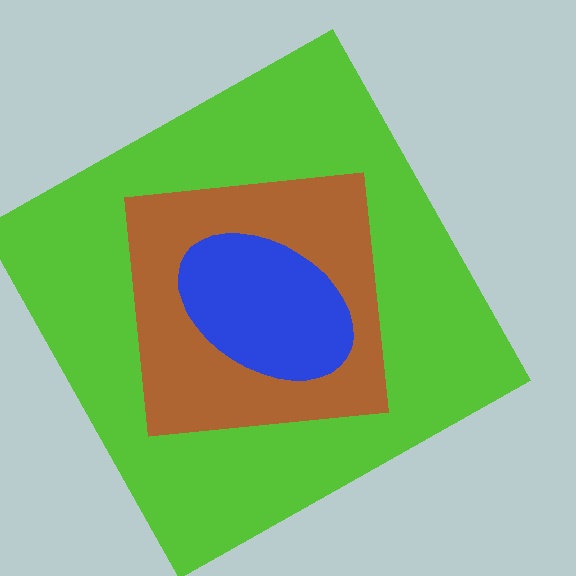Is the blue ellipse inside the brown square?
Yes.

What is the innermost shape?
The blue ellipse.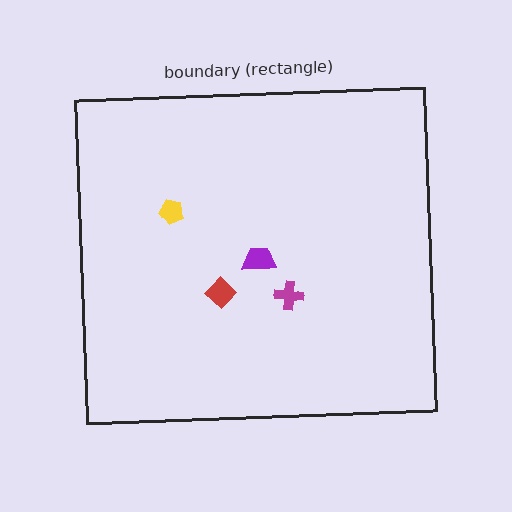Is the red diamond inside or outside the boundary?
Inside.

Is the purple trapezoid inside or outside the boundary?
Inside.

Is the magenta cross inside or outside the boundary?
Inside.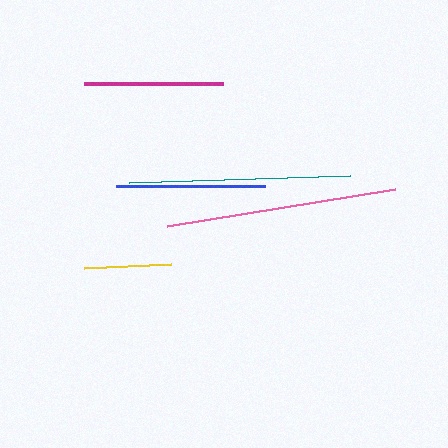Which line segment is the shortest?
The yellow line is the shortest at approximately 87 pixels.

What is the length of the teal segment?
The teal segment is approximately 221 pixels long.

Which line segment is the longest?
The pink line is the longest at approximately 231 pixels.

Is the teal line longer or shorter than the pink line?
The pink line is longer than the teal line.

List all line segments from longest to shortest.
From longest to shortest: pink, teal, blue, magenta, yellow.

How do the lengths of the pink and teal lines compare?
The pink and teal lines are approximately the same length.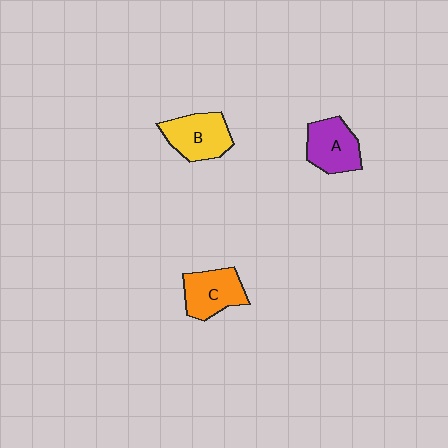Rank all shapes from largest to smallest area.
From largest to smallest: B (yellow), C (orange), A (purple).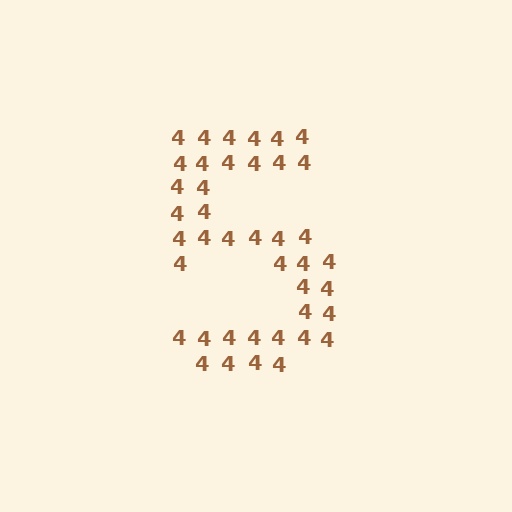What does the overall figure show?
The overall figure shows the digit 5.